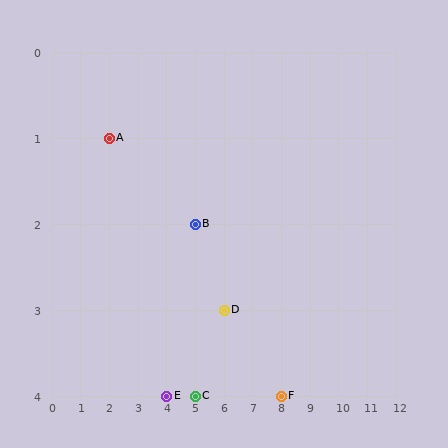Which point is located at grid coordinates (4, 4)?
Point E is at (4, 4).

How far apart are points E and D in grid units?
Points E and D are 2 columns and 1 row apart (about 2.2 grid units diagonally).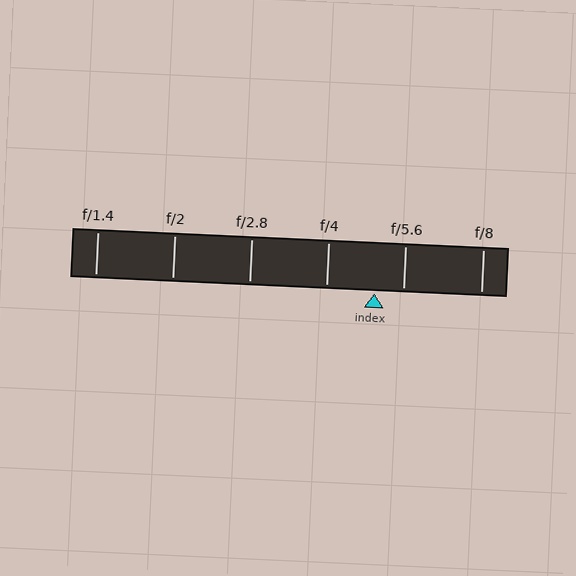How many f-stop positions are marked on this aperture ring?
There are 6 f-stop positions marked.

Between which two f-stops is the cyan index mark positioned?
The index mark is between f/4 and f/5.6.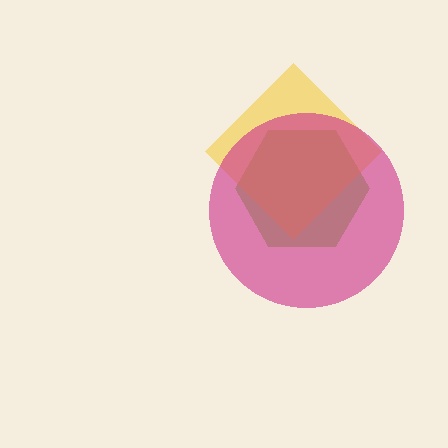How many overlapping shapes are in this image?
There are 3 overlapping shapes in the image.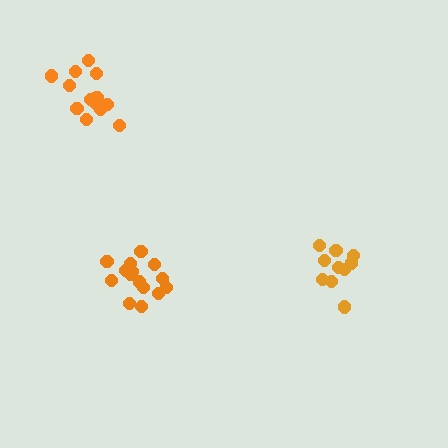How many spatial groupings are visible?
There are 3 spatial groupings.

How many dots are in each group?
Group 1: 14 dots, Group 2: 10 dots, Group 3: 15 dots (39 total).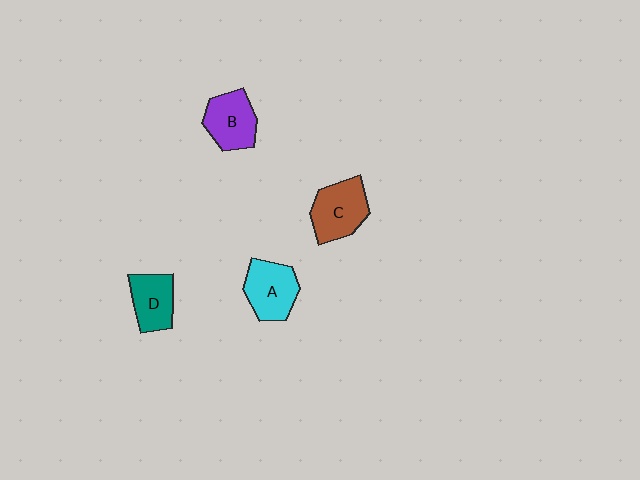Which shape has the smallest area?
Shape D (teal).